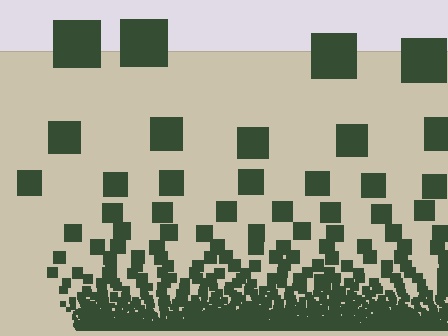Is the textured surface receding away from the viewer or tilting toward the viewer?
The surface appears to tilt toward the viewer. Texture elements get larger and sparser toward the top.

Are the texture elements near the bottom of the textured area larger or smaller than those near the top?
Smaller. The gradient is inverted — elements near the bottom are smaller and denser.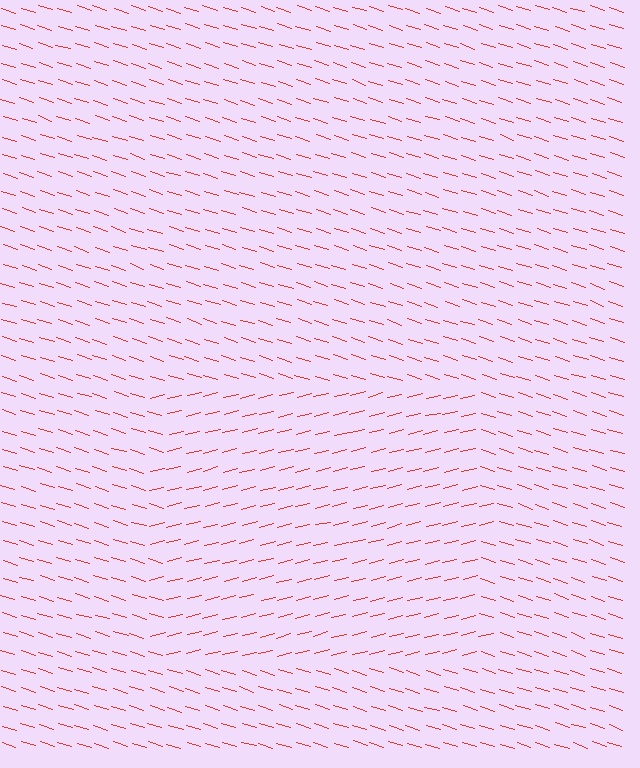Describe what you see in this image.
The image is filled with small red line segments. A rectangle region in the image has lines oriented differently from the surrounding lines, creating a visible texture boundary.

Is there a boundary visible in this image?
Yes, there is a texture boundary formed by a change in line orientation.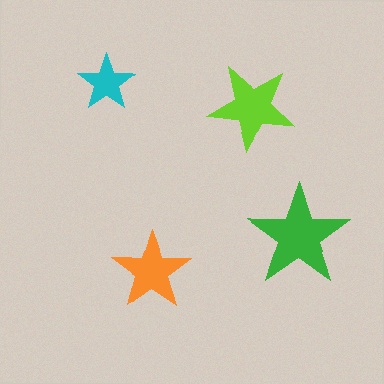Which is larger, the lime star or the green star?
The green one.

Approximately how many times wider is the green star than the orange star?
About 1.5 times wider.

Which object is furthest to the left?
The cyan star is leftmost.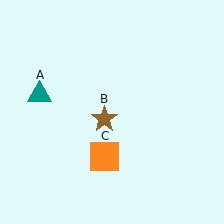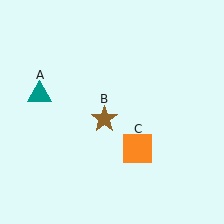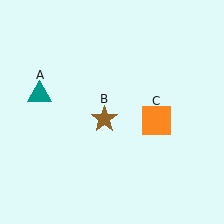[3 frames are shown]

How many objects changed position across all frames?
1 object changed position: orange square (object C).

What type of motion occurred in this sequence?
The orange square (object C) rotated counterclockwise around the center of the scene.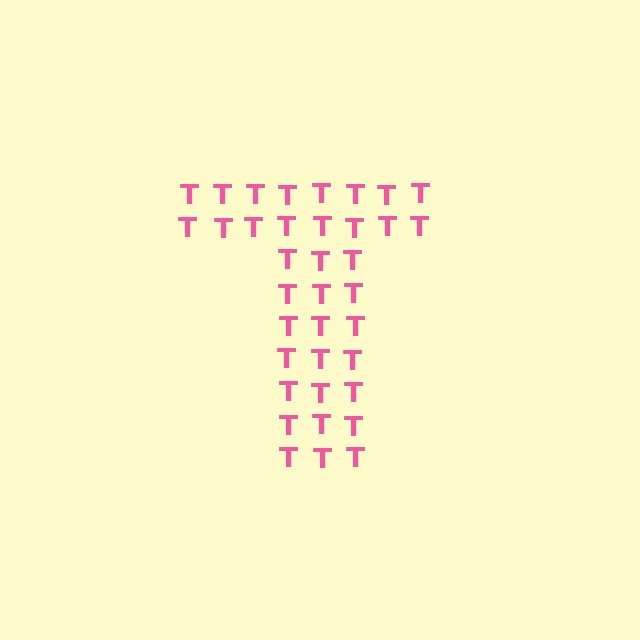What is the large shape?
The large shape is the letter T.